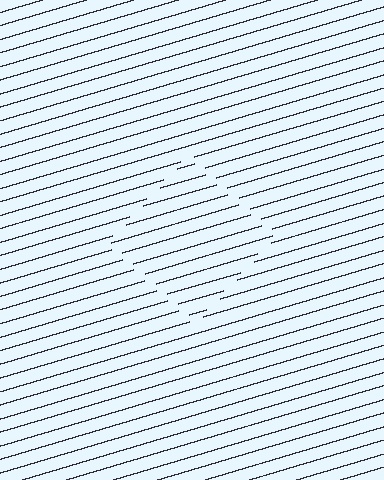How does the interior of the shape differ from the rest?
The interior of the shape contains the same grating, shifted by half a period — the contour is defined by the phase discontinuity where line-ends from the inner and outer gratings abut.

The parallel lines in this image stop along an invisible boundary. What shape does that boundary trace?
An illusory square. The interior of the shape contains the same grating, shifted by half a period — the contour is defined by the phase discontinuity where line-ends from the inner and outer gratings abut.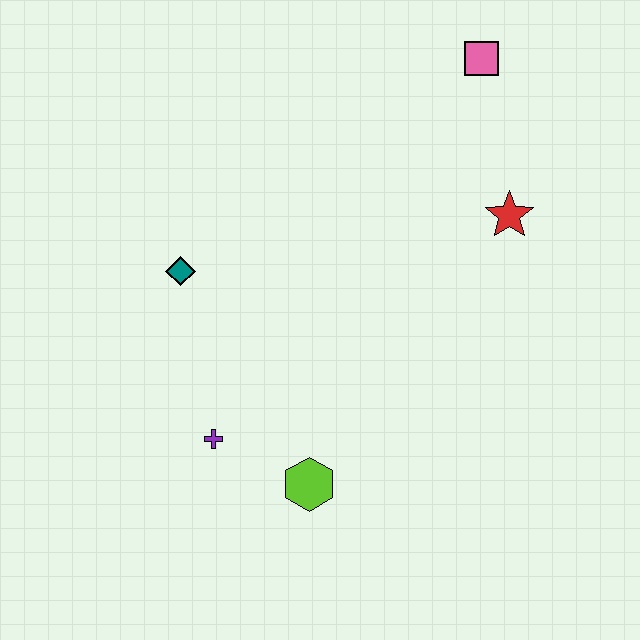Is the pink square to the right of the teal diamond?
Yes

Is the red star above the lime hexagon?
Yes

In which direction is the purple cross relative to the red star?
The purple cross is to the left of the red star.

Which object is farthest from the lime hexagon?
The pink square is farthest from the lime hexagon.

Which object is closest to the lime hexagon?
The purple cross is closest to the lime hexagon.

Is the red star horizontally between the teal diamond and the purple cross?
No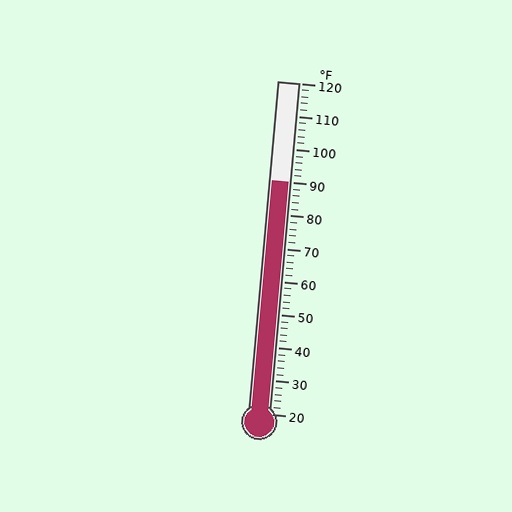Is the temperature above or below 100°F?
The temperature is below 100°F.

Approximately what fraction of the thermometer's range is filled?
The thermometer is filled to approximately 70% of its range.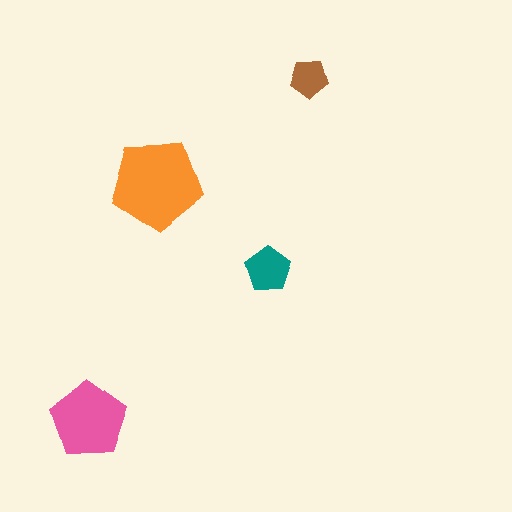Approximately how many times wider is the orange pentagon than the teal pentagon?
About 2 times wider.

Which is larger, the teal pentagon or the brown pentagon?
The teal one.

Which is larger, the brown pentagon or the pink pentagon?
The pink one.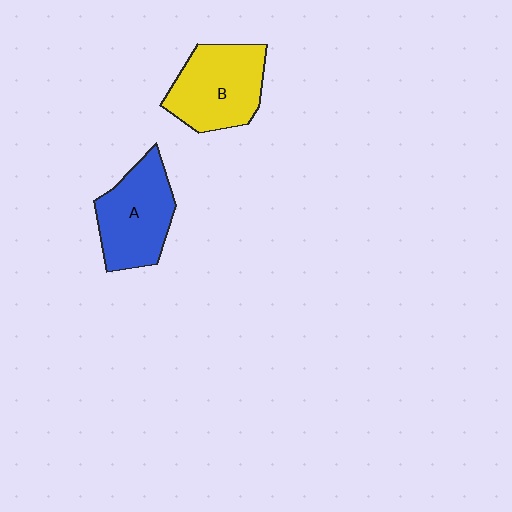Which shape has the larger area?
Shape B (yellow).